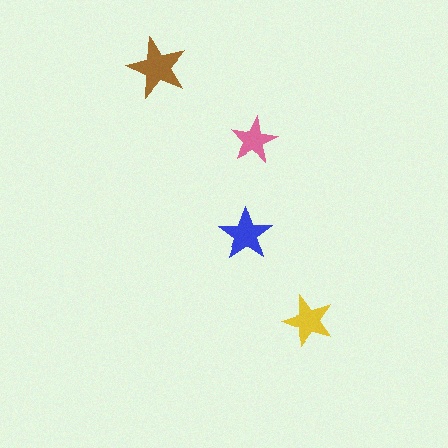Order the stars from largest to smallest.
the brown one, the blue one, the yellow one, the pink one.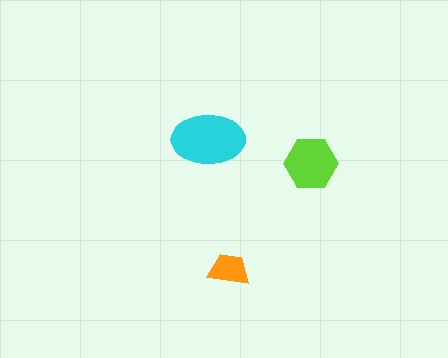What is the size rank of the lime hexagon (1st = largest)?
2nd.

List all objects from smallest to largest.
The orange trapezoid, the lime hexagon, the cyan ellipse.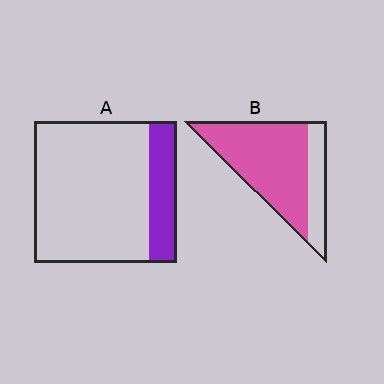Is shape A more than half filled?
No.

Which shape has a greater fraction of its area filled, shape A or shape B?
Shape B.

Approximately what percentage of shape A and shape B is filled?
A is approximately 20% and B is approximately 75%.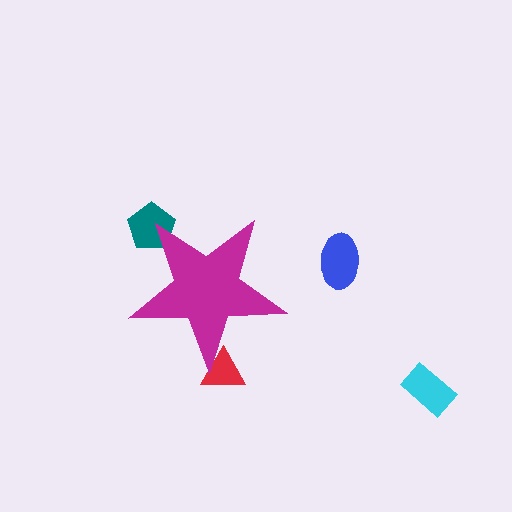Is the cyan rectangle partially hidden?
No, the cyan rectangle is fully visible.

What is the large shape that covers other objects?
A magenta star.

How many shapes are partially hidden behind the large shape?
2 shapes are partially hidden.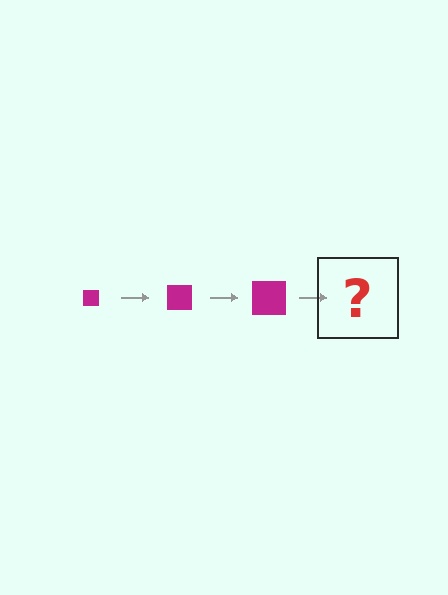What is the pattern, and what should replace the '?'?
The pattern is that the square gets progressively larger each step. The '?' should be a magenta square, larger than the previous one.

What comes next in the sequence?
The next element should be a magenta square, larger than the previous one.